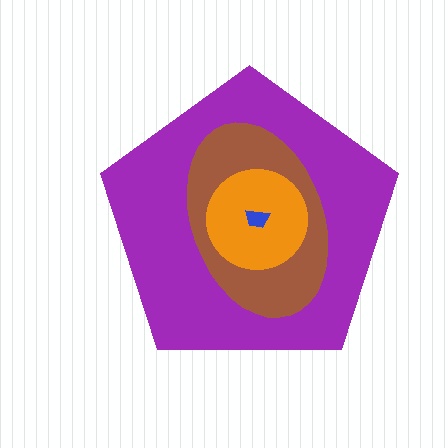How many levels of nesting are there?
4.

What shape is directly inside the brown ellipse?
The orange circle.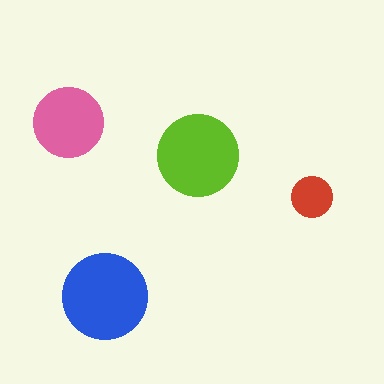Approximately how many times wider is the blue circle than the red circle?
About 2 times wider.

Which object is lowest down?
The blue circle is bottommost.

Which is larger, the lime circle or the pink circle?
The lime one.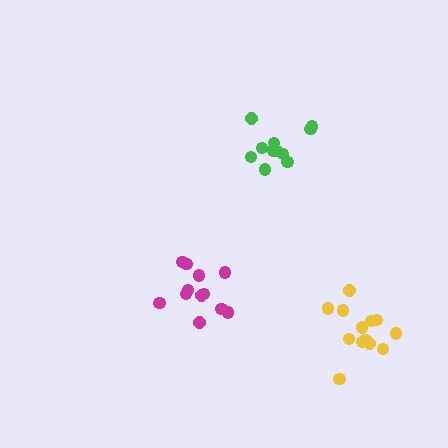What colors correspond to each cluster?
The clusters are colored: magenta, yellow, green.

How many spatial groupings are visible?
There are 3 spatial groupings.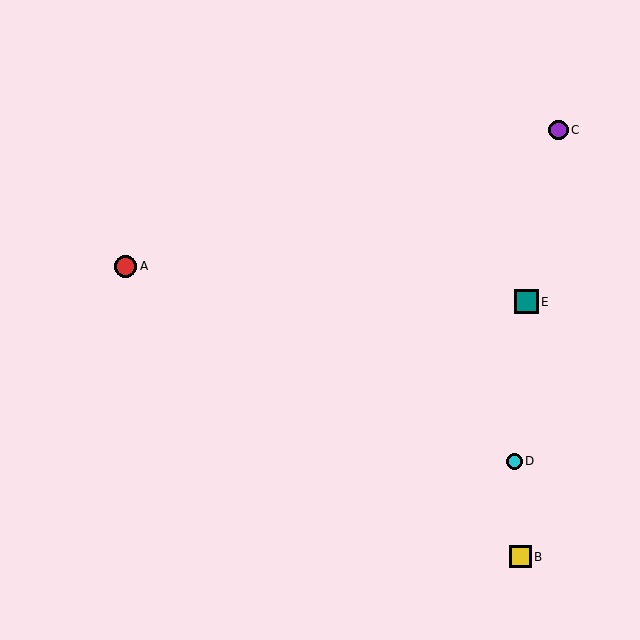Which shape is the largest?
The teal square (labeled E) is the largest.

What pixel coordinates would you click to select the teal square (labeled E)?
Click at (526, 302) to select the teal square E.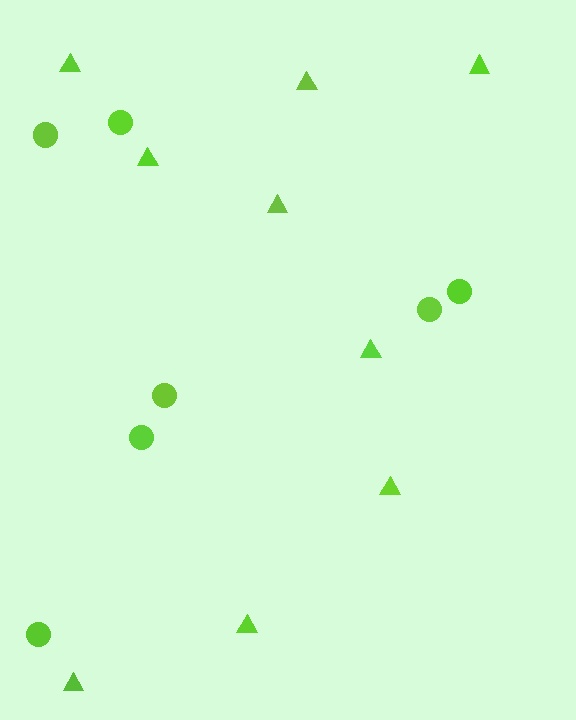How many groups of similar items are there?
There are 2 groups: one group of triangles (9) and one group of circles (7).